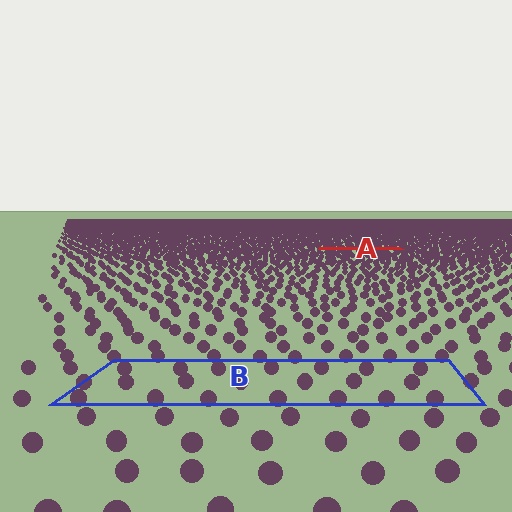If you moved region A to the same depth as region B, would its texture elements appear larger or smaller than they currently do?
They would appear larger. At a closer depth, the same texture elements are projected at a bigger on-screen size.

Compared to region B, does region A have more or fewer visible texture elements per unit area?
Region A has more texture elements per unit area — they are packed more densely because it is farther away.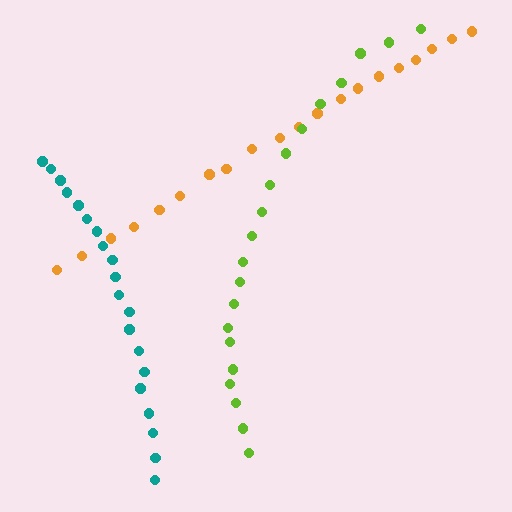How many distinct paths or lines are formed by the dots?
There are 3 distinct paths.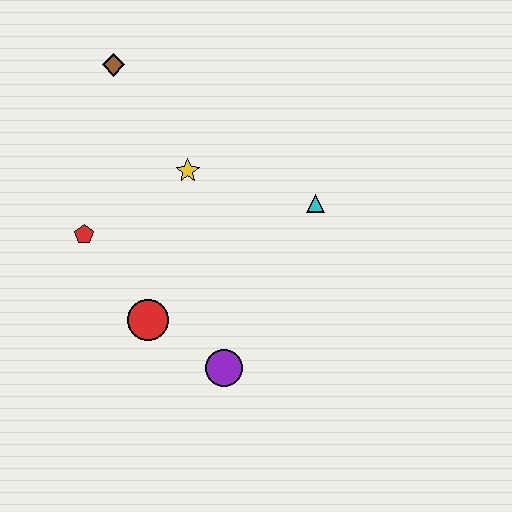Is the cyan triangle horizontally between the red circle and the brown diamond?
No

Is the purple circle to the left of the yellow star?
No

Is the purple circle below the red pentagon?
Yes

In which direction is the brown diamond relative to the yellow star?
The brown diamond is above the yellow star.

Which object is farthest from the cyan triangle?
The brown diamond is farthest from the cyan triangle.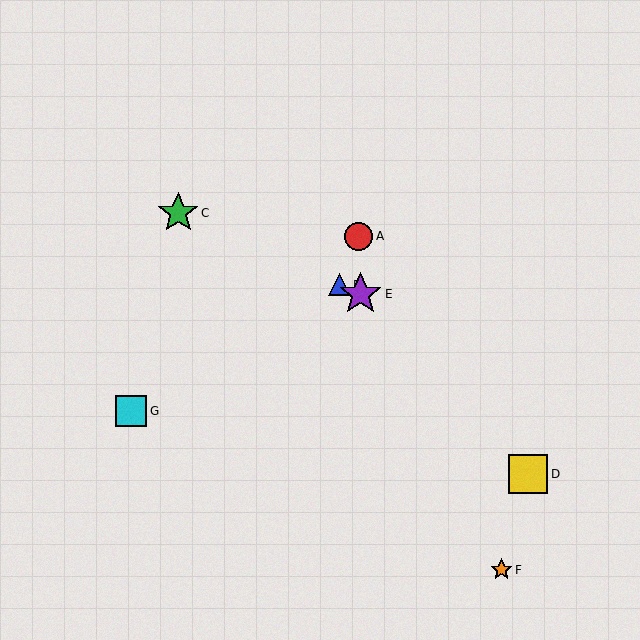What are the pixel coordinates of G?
Object G is at (131, 411).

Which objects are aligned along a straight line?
Objects B, C, E are aligned along a straight line.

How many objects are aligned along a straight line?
3 objects (B, C, E) are aligned along a straight line.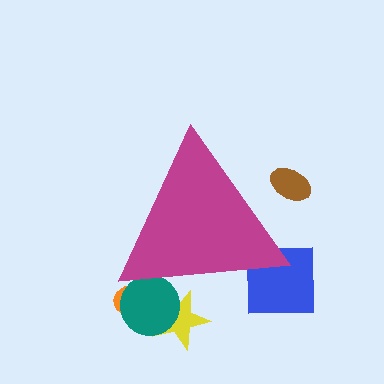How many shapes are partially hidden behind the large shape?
5 shapes are partially hidden.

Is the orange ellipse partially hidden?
Yes, the orange ellipse is partially hidden behind the magenta triangle.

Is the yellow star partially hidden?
Yes, the yellow star is partially hidden behind the magenta triangle.